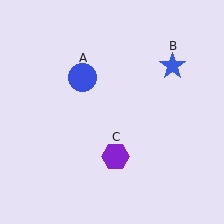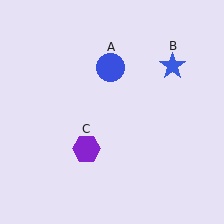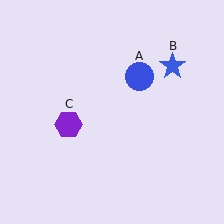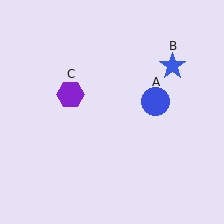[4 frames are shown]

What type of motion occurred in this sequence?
The blue circle (object A), purple hexagon (object C) rotated clockwise around the center of the scene.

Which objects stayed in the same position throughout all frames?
Blue star (object B) remained stationary.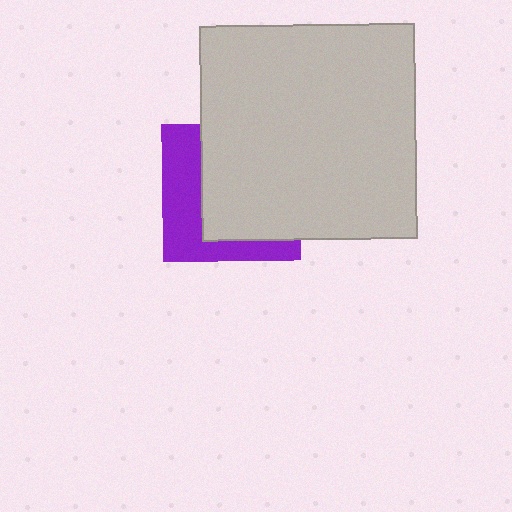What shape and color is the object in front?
The object in front is a light gray square.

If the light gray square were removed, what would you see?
You would see the complete purple square.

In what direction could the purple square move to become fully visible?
The purple square could move left. That would shift it out from behind the light gray square entirely.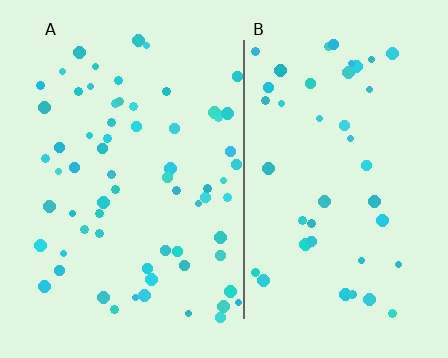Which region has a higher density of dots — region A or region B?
A (the left).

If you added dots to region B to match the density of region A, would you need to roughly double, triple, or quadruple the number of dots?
Approximately double.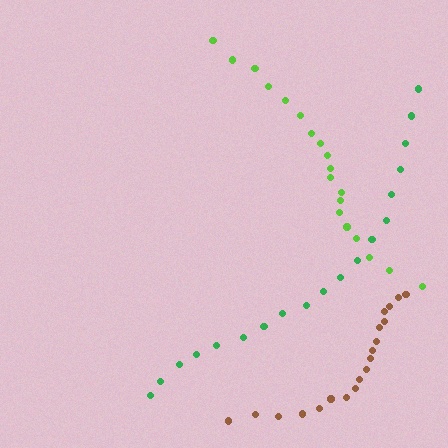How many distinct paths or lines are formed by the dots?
There are 3 distinct paths.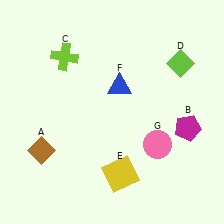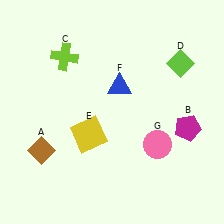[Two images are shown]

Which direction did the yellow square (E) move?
The yellow square (E) moved up.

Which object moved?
The yellow square (E) moved up.